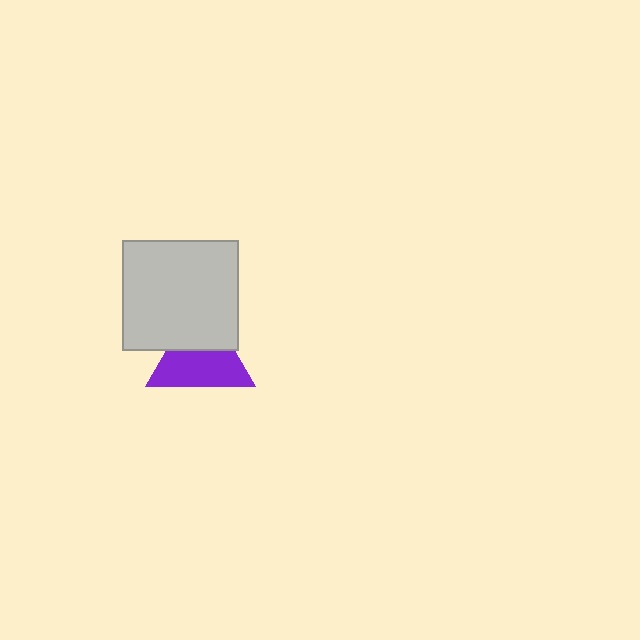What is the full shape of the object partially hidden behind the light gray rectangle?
The partially hidden object is a purple triangle.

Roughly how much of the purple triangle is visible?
About half of it is visible (roughly 61%).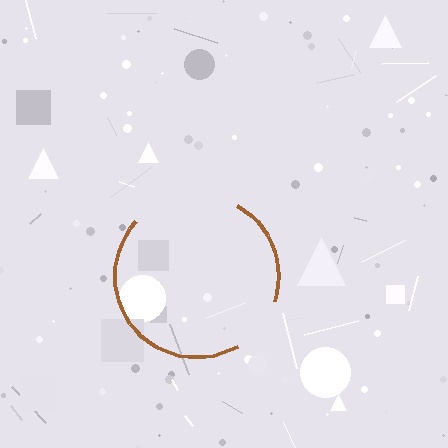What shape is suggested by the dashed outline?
The dashed outline suggests a circle.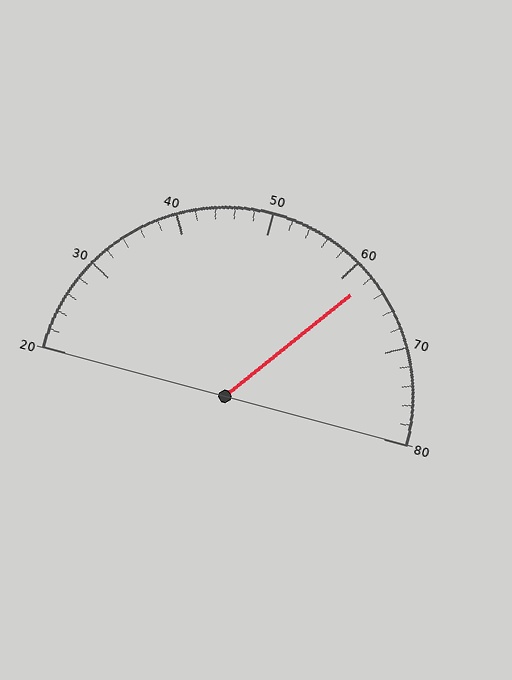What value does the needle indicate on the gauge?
The needle indicates approximately 62.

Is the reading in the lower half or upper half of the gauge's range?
The reading is in the upper half of the range (20 to 80).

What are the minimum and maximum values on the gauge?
The gauge ranges from 20 to 80.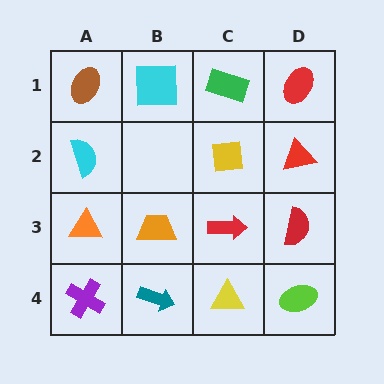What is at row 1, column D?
A red ellipse.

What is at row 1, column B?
A cyan square.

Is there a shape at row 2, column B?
No, that cell is empty.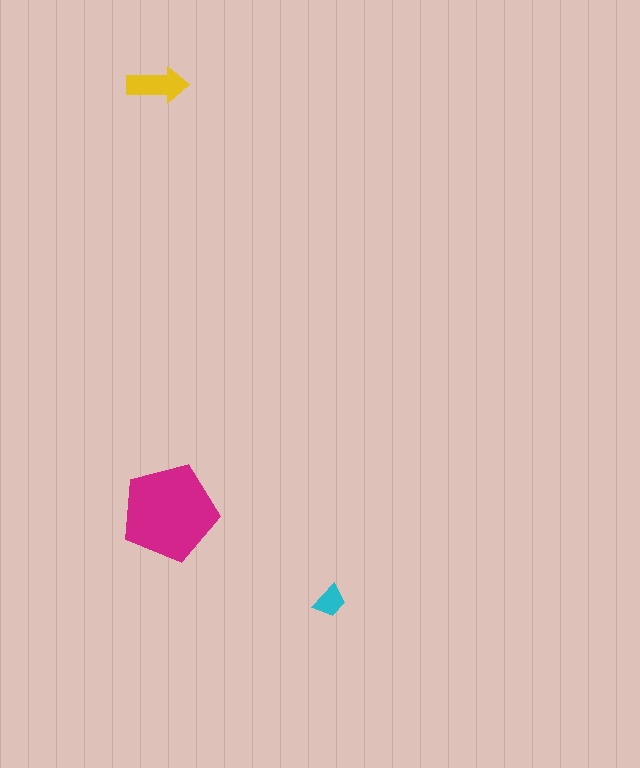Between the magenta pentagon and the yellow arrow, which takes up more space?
The magenta pentagon.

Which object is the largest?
The magenta pentagon.